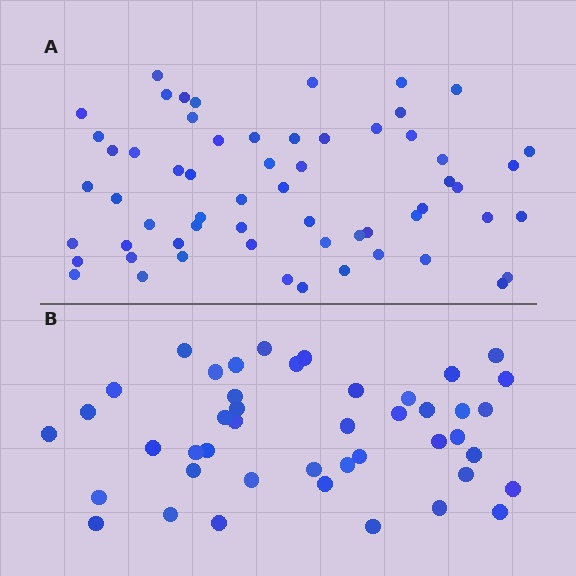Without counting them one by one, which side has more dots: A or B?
Region A (the top region) has more dots.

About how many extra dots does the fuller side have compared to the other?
Region A has approximately 15 more dots than region B.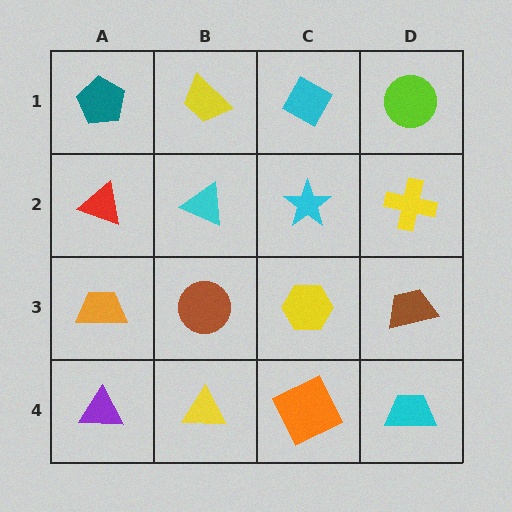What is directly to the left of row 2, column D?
A cyan star.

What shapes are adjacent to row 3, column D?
A yellow cross (row 2, column D), a cyan trapezoid (row 4, column D), a yellow hexagon (row 3, column C).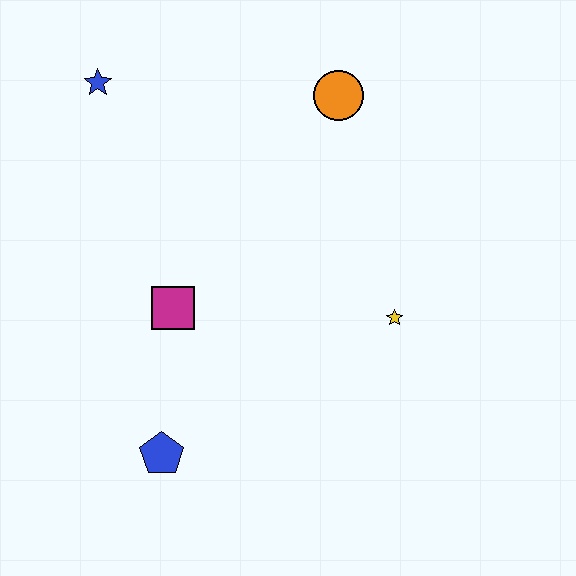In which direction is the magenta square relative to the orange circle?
The magenta square is below the orange circle.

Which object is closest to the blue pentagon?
The magenta square is closest to the blue pentagon.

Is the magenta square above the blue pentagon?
Yes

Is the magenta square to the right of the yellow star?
No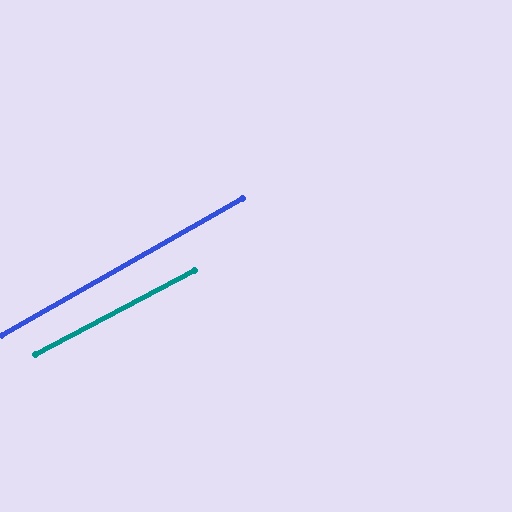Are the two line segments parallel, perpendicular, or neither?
Parallel — their directions differ by only 1.8°.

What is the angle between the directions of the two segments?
Approximately 2 degrees.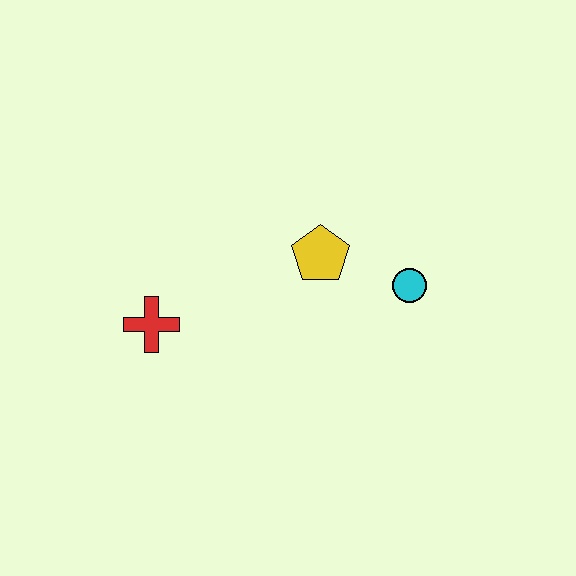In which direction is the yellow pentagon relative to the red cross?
The yellow pentagon is to the right of the red cross.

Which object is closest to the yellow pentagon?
The cyan circle is closest to the yellow pentagon.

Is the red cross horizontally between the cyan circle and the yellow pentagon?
No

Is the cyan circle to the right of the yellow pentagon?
Yes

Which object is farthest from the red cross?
The cyan circle is farthest from the red cross.